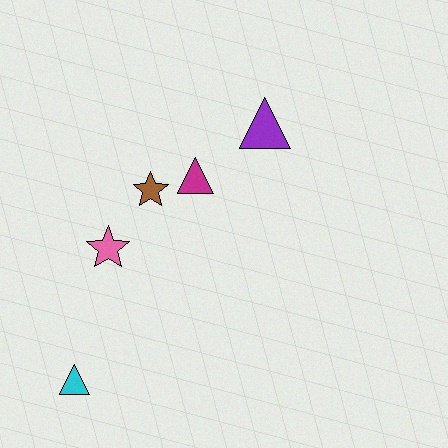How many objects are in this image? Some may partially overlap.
There are 5 objects.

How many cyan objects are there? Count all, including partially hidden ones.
There is 1 cyan object.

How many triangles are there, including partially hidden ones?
There are 3 triangles.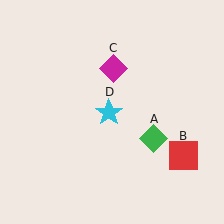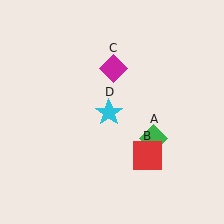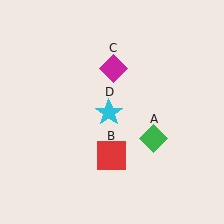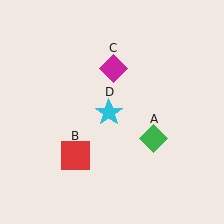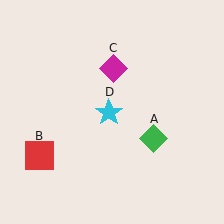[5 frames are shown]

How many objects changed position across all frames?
1 object changed position: red square (object B).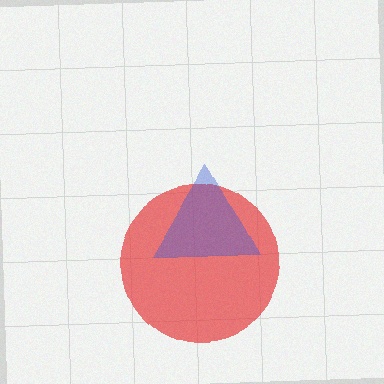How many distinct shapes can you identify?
There are 2 distinct shapes: a red circle, a blue triangle.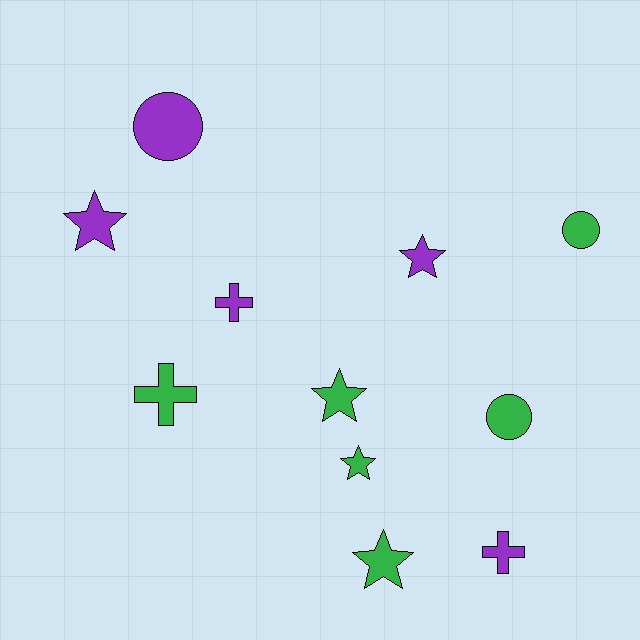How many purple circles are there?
There is 1 purple circle.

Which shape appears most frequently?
Star, with 5 objects.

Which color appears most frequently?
Green, with 6 objects.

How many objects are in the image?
There are 11 objects.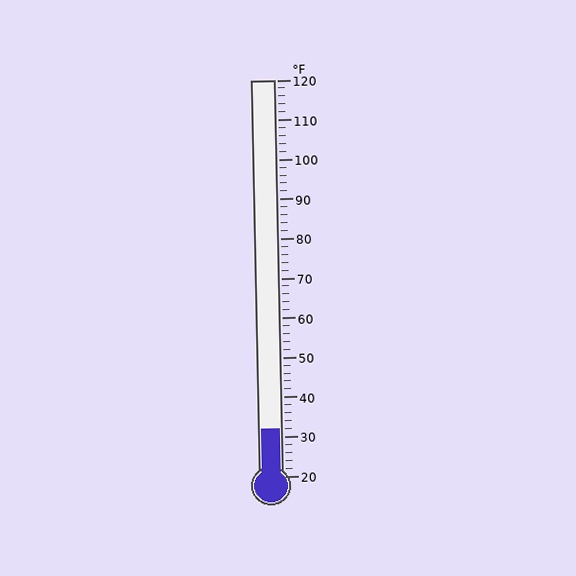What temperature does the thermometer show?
The thermometer shows approximately 32°F.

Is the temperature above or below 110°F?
The temperature is below 110°F.